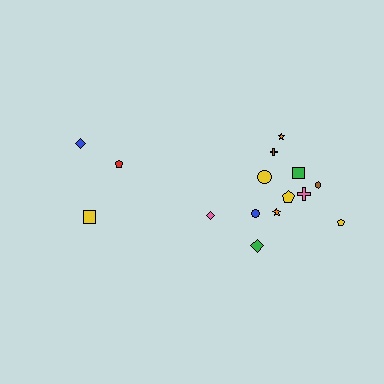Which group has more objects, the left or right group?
The right group.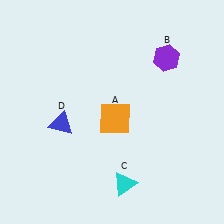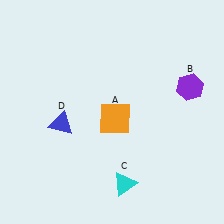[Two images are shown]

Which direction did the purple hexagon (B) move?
The purple hexagon (B) moved down.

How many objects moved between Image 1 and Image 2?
1 object moved between the two images.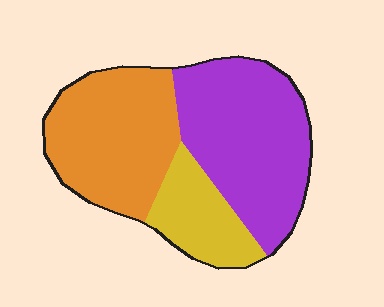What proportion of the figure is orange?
Orange takes up about three eighths (3/8) of the figure.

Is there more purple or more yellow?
Purple.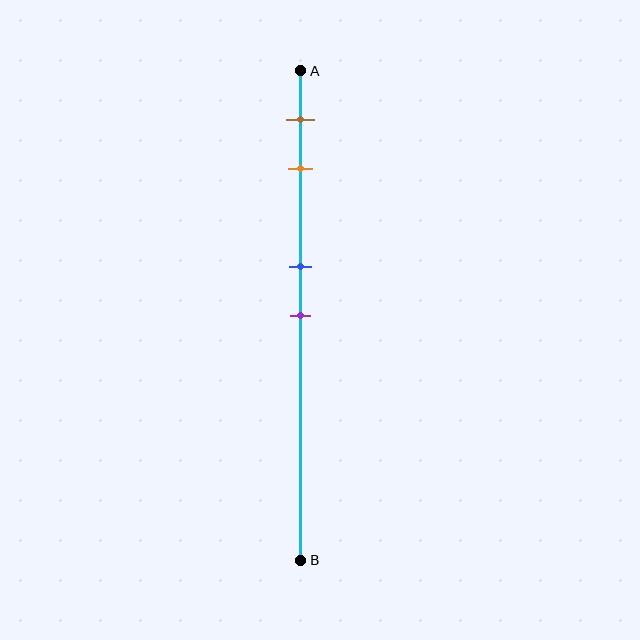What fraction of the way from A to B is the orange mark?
The orange mark is approximately 20% (0.2) of the way from A to B.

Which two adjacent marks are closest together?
The blue and purple marks are the closest adjacent pair.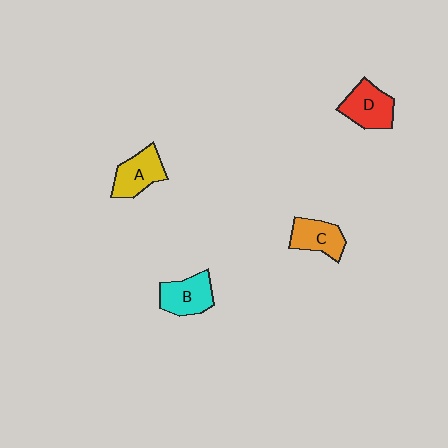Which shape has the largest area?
Shape D (red).